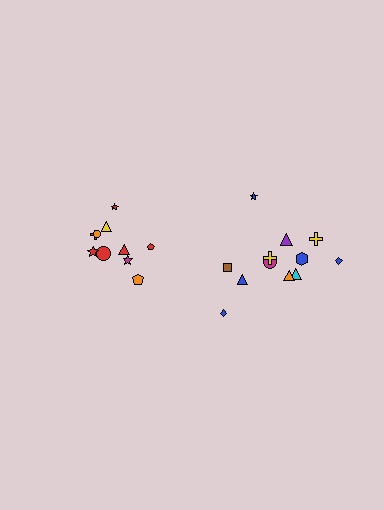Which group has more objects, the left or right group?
The right group.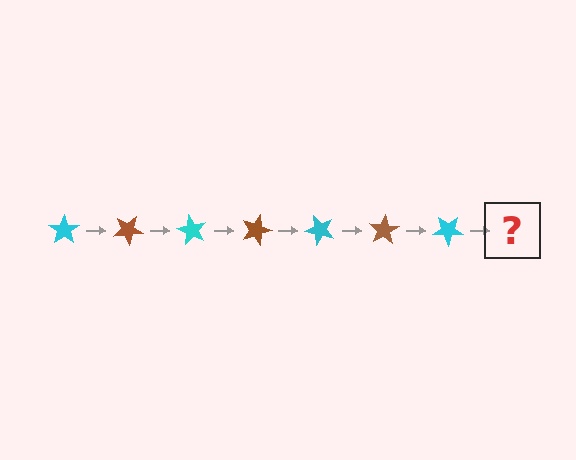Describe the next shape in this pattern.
It should be a brown star, rotated 210 degrees from the start.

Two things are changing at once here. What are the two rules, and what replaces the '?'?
The two rules are that it rotates 30 degrees each step and the color cycles through cyan and brown. The '?' should be a brown star, rotated 210 degrees from the start.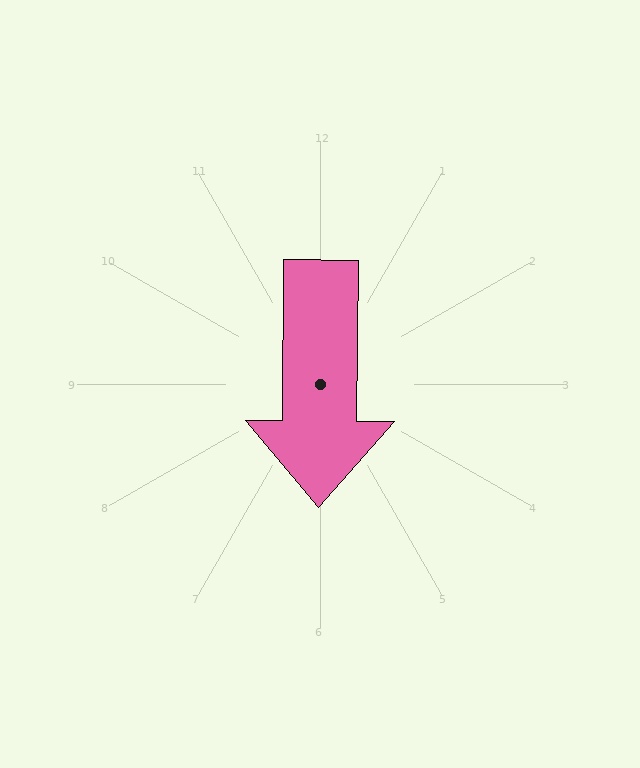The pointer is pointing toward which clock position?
Roughly 6 o'clock.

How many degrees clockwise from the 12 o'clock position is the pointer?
Approximately 181 degrees.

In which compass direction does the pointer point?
South.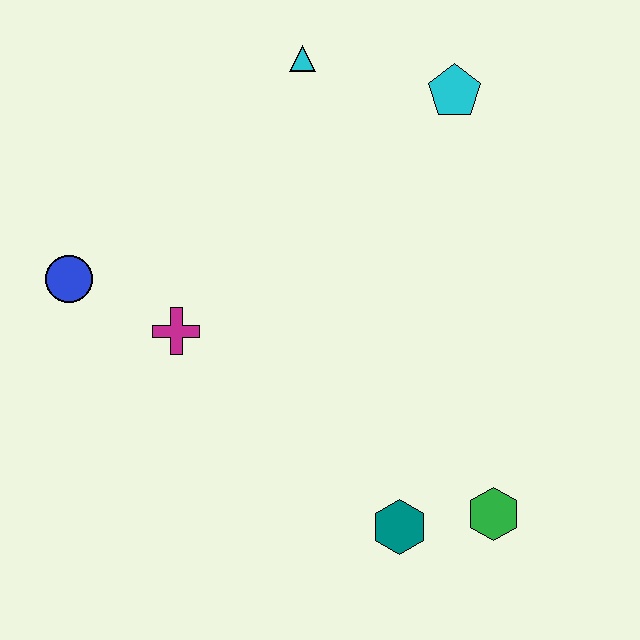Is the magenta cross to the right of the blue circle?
Yes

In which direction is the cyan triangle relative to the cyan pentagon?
The cyan triangle is to the left of the cyan pentagon.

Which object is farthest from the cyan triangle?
The green hexagon is farthest from the cyan triangle.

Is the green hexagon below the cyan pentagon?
Yes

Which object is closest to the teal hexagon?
The green hexagon is closest to the teal hexagon.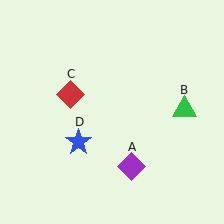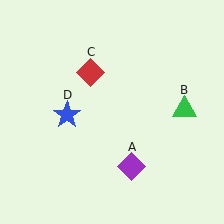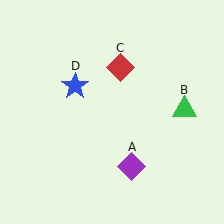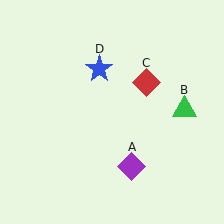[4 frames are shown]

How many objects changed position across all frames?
2 objects changed position: red diamond (object C), blue star (object D).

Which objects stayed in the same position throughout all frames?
Purple diamond (object A) and green triangle (object B) remained stationary.